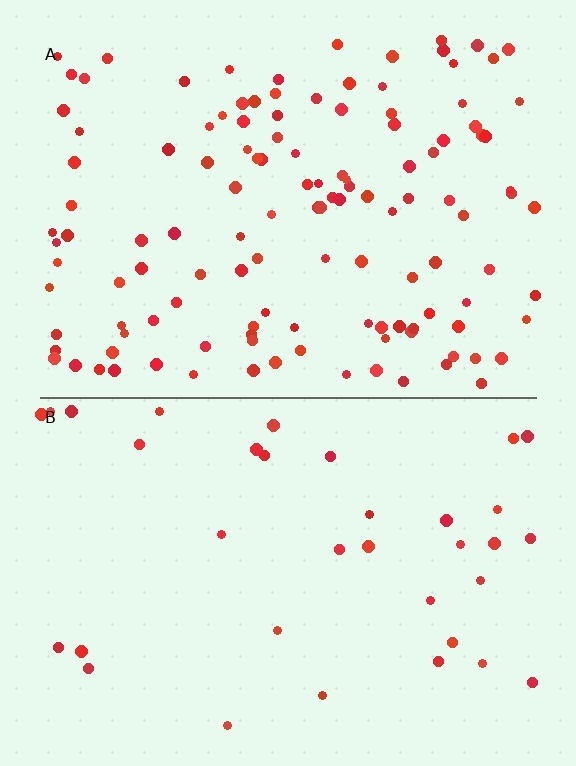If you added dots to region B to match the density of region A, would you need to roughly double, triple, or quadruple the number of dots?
Approximately quadruple.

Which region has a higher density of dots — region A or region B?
A (the top).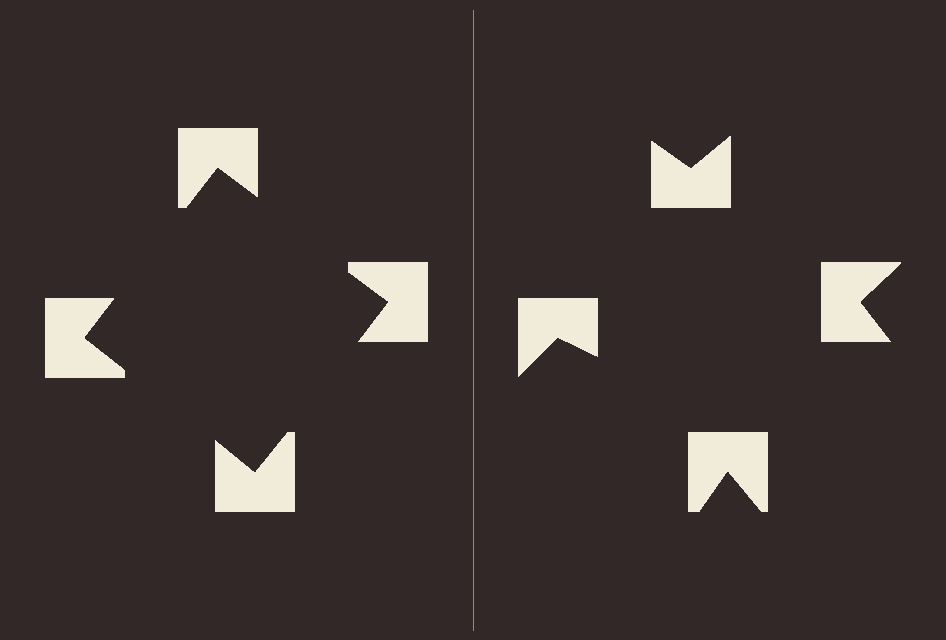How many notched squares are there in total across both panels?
8 — 4 on each side.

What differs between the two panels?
The notched squares are positioned identically on both sides; only the wedge orientations differ. On the left they align to a square; on the right they are misaligned.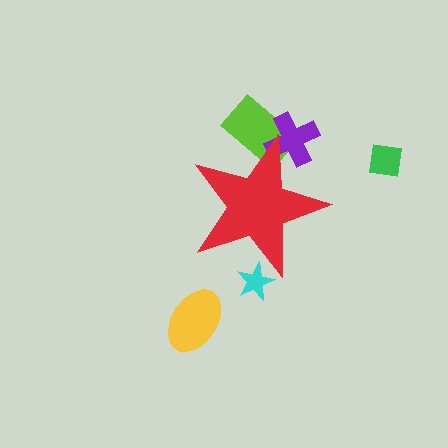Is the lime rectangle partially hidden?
Yes, the lime rectangle is partially hidden behind the red star.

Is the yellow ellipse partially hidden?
No, the yellow ellipse is fully visible.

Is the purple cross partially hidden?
Yes, the purple cross is partially hidden behind the red star.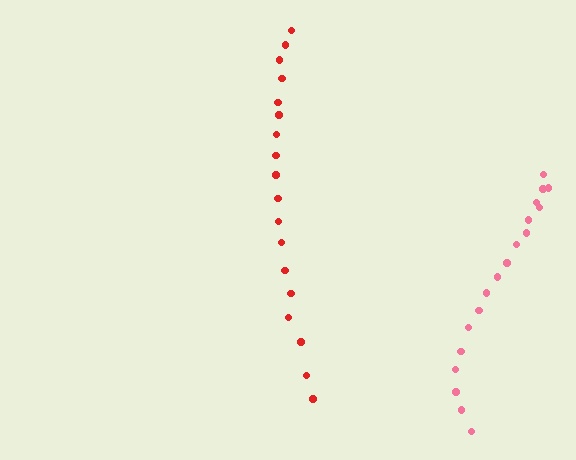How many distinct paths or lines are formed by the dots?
There are 2 distinct paths.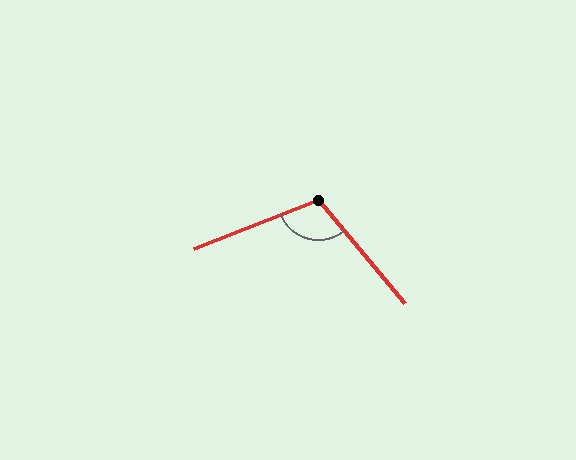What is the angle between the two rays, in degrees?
Approximately 109 degrees.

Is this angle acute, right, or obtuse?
It is obtuse.